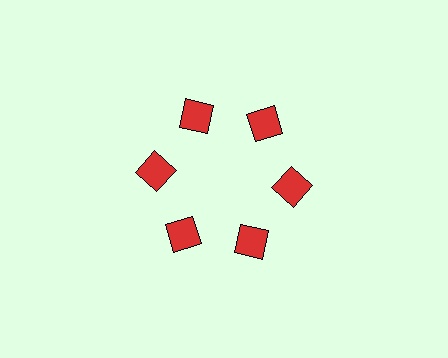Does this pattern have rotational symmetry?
Yes, this pattern has 6-fold rotational symmetry. It looks the same after rotating 60 degrees around the center.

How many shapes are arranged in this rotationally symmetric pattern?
There are 6 shapes, arranged in 6 groups of 1.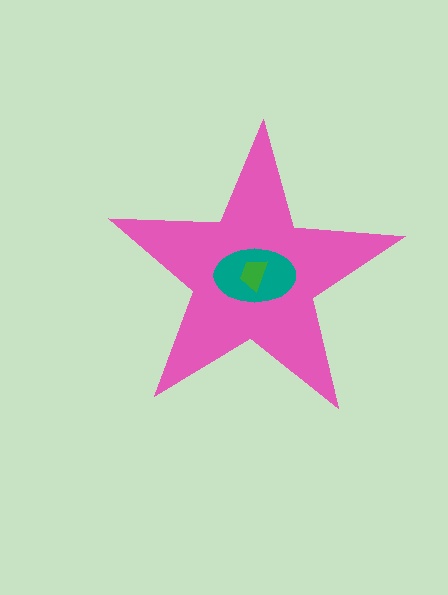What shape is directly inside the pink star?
The teal ellipse.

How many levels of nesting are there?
3.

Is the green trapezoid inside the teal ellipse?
Yes.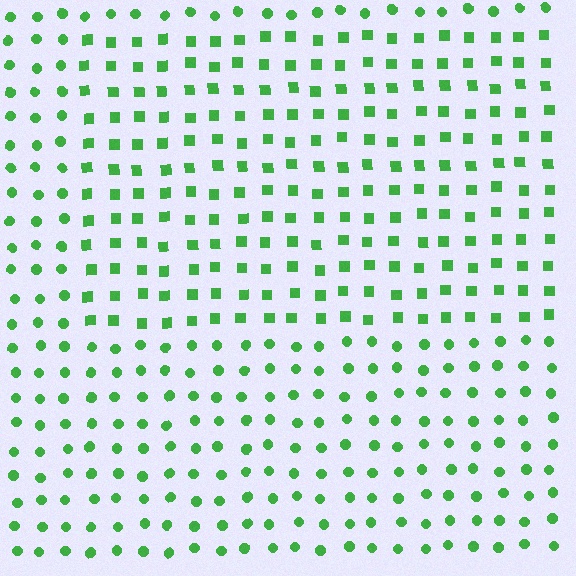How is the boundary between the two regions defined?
The boundary is defined by a change in element shape: squares inside vs. circles outside. All elements share the same color and spacing.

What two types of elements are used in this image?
The image uses squares inside the rectangle region and circles outside it.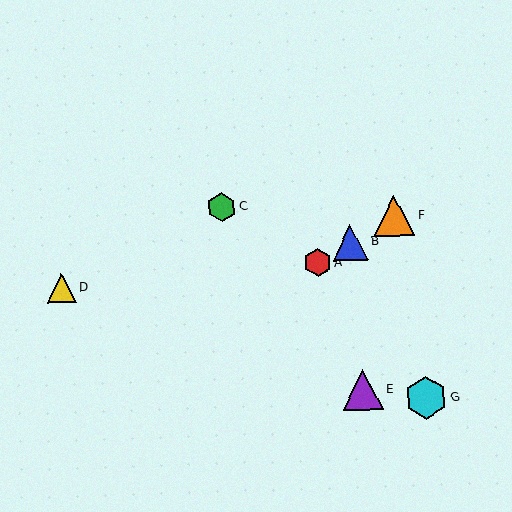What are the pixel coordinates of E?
Object E is at (363, 390).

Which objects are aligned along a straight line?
Objects A, B, F are aligned along a straight line.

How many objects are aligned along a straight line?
3 objects (A, B, F) are aligned along a straight line.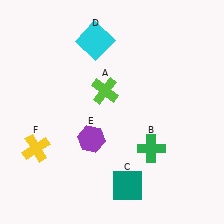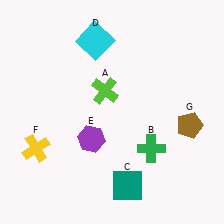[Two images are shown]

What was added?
A brown pentagon (G) was added in Image 2.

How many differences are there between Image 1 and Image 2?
There is 1 difference between the two images.